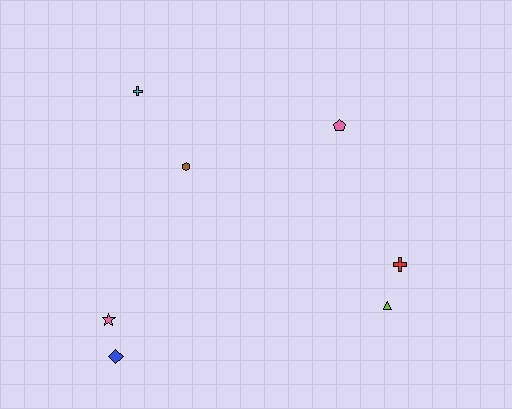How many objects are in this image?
There are 7 objects.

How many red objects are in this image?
There is 1 red object.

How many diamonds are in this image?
There is 1 diamond.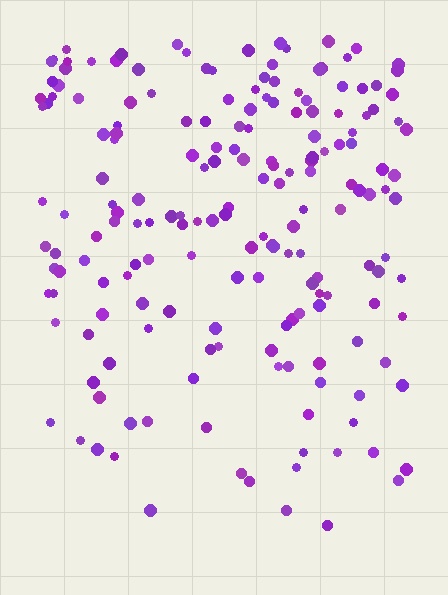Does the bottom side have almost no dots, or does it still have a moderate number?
Still a moderate number, just noticeably fewer than the top.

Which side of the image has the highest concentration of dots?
The top.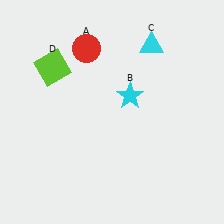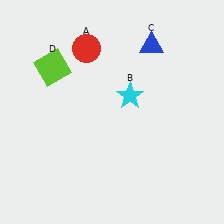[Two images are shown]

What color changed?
The triangle (C) changed from cyan in Image 1 to blue in Image 2.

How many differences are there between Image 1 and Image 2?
There is 1 difference between the two images.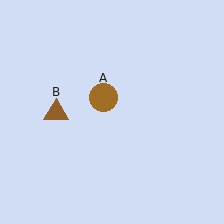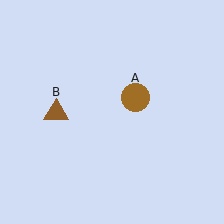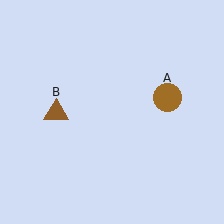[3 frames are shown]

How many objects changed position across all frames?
1 object changed position: brown circle (object A).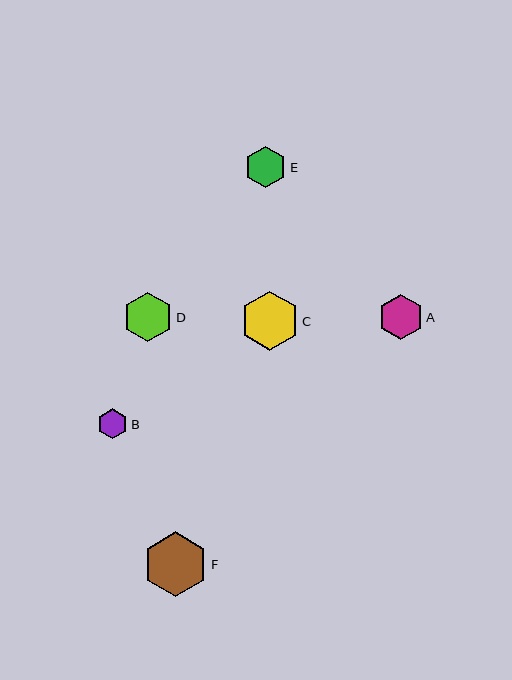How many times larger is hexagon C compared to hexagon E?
Hexagon C is approximately 1.4 times the size of hexagon E.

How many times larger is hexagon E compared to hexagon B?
Hexagon E is approximately 1.4 times the size of hexagon B.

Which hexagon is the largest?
Hexagon F is the largest with a size of approximately 65 pixels.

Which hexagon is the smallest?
Hexagon B is the smallest with a size of approximately 30 pixels.